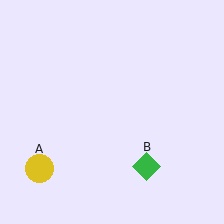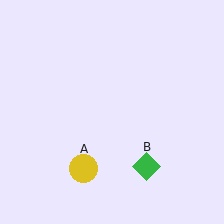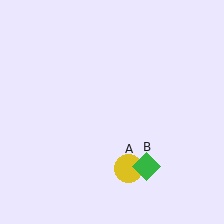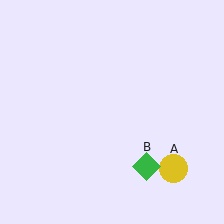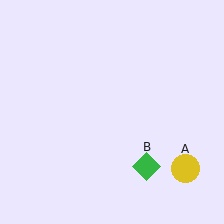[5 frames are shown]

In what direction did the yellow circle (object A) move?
The yellow circle (object A) moved right.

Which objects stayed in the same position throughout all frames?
Green diamond (object B) remained stationary.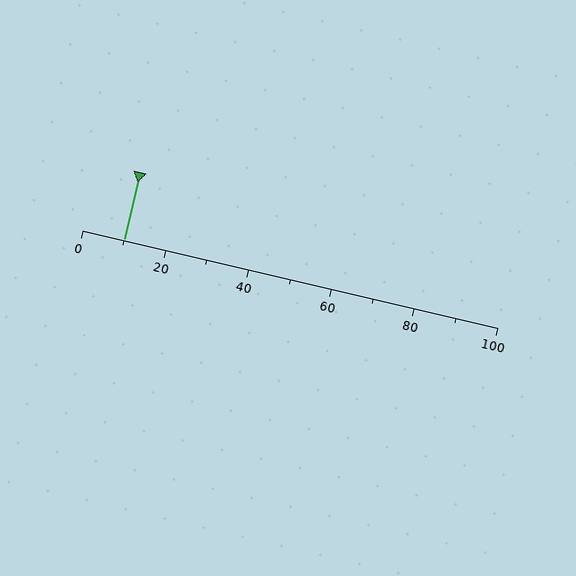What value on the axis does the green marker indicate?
The marker indicates approximately 10.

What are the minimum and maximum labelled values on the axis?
The axis runs from 0 to 100.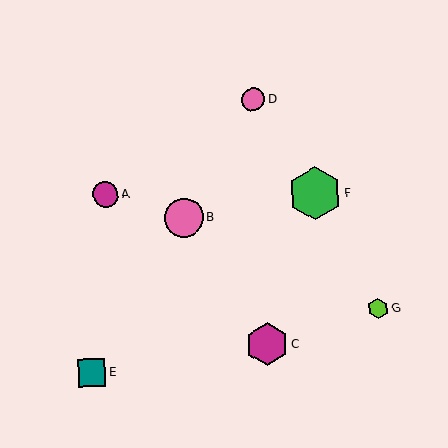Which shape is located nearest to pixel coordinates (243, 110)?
The pink circle (labeled D) at (253, 99) is nearest to that location.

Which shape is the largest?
The green hexagon (labeled F) is the largest.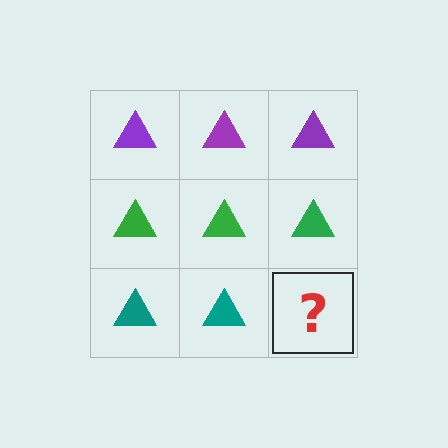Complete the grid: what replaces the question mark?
The question mark should be replaced with a teal triangle.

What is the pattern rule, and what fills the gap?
The rule is that each row has a consistent color. The gap should be filled with a teal triangle.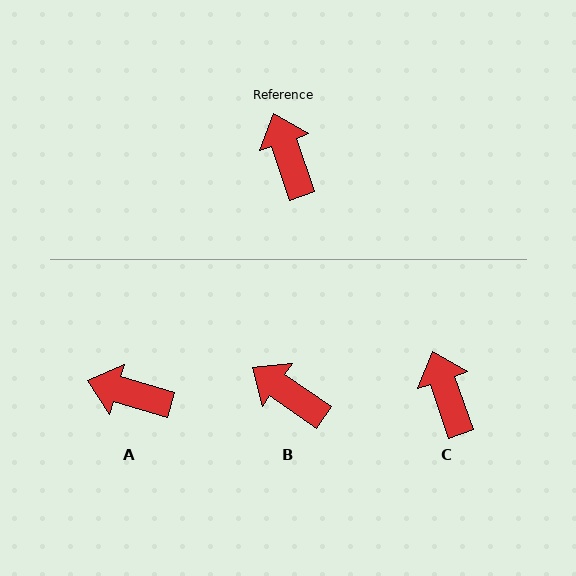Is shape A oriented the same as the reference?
No, it is off by about 55 degrees.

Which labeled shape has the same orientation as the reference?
C.